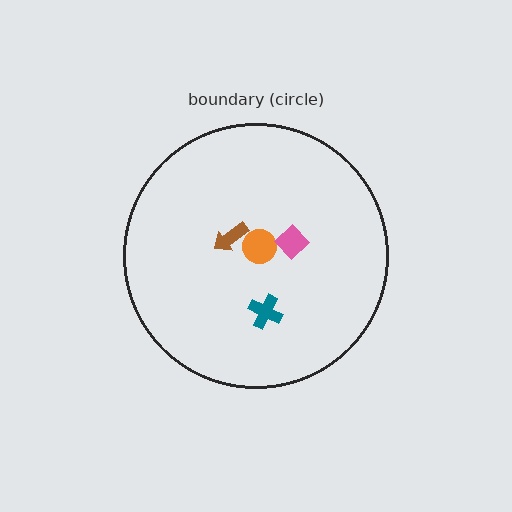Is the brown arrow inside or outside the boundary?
Inside.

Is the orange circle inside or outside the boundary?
Inside.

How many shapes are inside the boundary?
4 inside, 0 outside.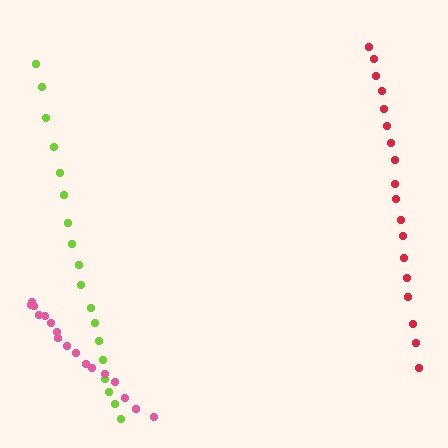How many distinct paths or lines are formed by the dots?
There are 3 distinct paths.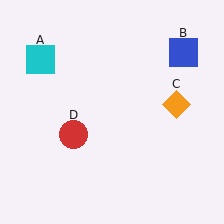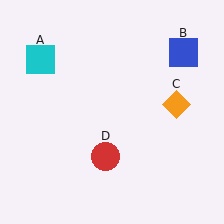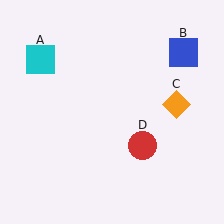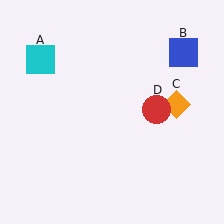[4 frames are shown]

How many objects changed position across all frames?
1 object changed position: red circle (object D).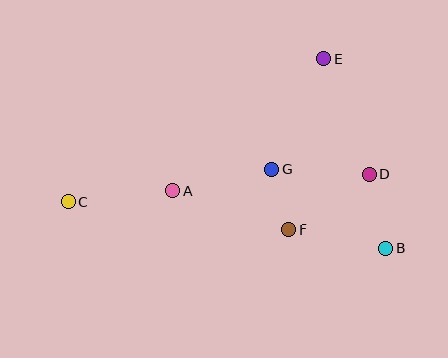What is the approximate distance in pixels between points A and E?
The distance between A and E is approximately 201 pixels.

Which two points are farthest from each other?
Points B and C are farthest from each other.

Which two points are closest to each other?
Points F and G are closest to each other.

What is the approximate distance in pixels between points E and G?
The distance between E and G is approximately 122 pixels.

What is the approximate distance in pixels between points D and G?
The distance between D and G is approximately 98 pixels.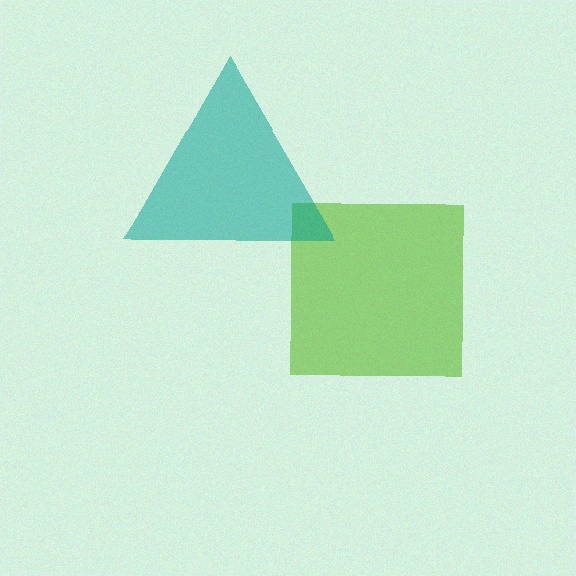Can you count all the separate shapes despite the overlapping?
Yes, there are 2 separate shapes.